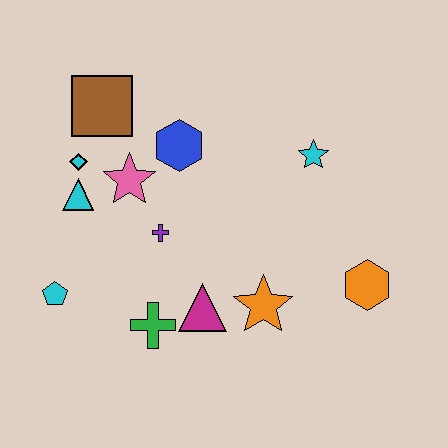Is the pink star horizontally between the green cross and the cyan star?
No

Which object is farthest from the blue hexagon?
The orange hexagon is farthest from the blue hexagon.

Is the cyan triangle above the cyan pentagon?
Yes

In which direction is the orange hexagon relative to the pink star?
The orange hexagon is to the right of the pink star.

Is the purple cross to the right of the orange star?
No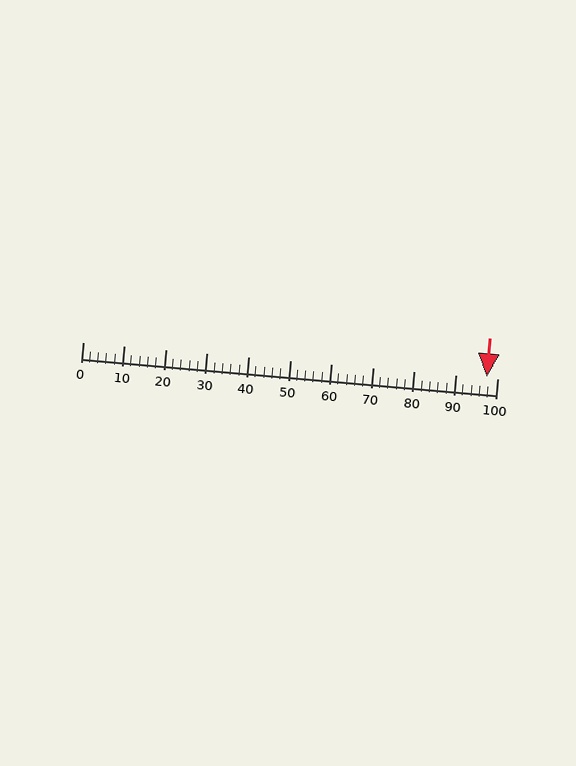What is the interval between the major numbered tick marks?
The major tick marks are spaced 10 units apart.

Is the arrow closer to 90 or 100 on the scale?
The arrow is closer to 100.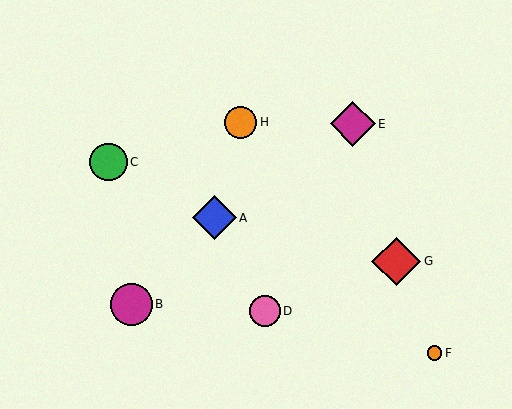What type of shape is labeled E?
Shape E is a magenta diamond.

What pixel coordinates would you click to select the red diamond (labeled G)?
Click at (396, 261) to select the red diamond G.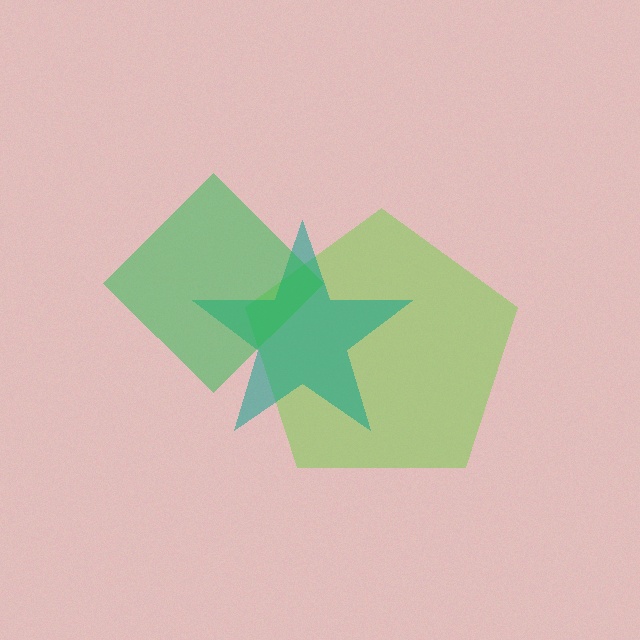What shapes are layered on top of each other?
The layered shapes are: a lime pentagon, a teal star, a green diamond.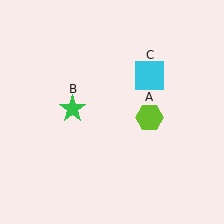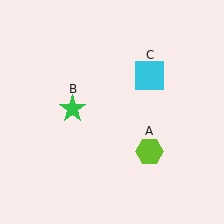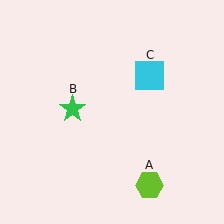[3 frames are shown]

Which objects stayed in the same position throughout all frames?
Green star (object B) and cyan square (object C) remained stationary.